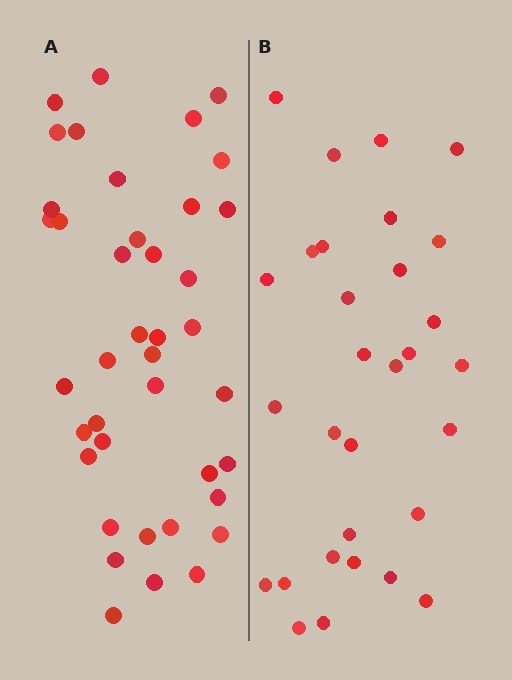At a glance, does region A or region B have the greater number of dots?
Region A (the left region) has more dots.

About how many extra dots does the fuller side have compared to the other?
Region A has roughly 10 or so more dots than region B.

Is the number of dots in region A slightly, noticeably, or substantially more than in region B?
Region A has noticeably more, but not dramatically so. The ratio is roughly 1.3 to 1.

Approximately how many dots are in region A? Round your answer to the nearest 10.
About 40 dots.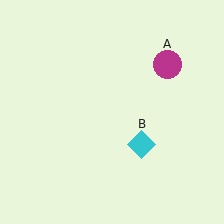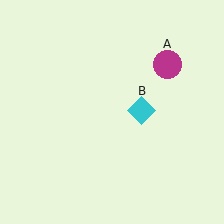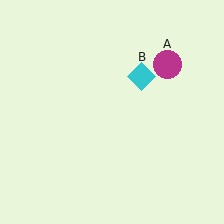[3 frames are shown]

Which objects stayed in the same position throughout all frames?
Magenta circle (object A) remained stationary.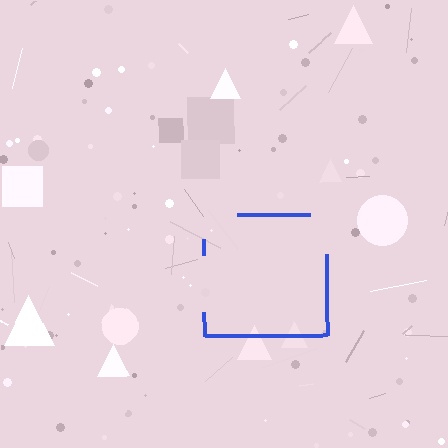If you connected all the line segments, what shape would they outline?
They would outline a square.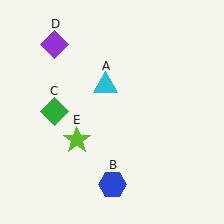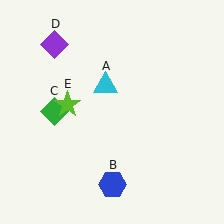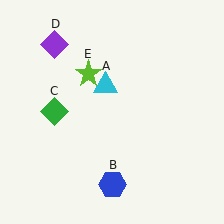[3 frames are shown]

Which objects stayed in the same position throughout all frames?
Cyan triangle (object A) and blue hexagon (object B) and green diamond (object C) and purple diamond (object D) remained stationary.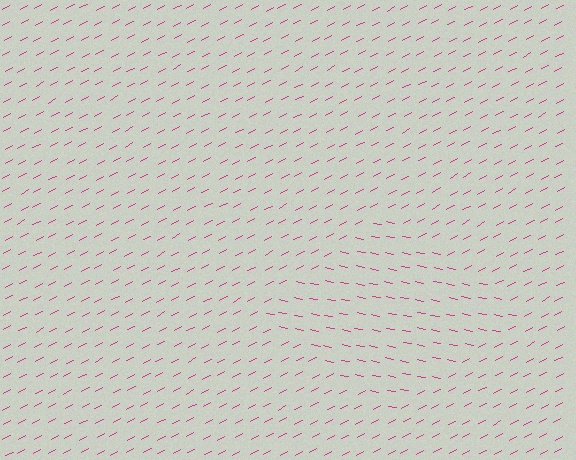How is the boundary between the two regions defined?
The boundary is defined purely by a change in line orientation (approximately 39 degrees difference). All lines are the same color and thickness.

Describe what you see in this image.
The image is filled with small magenta line segments. A diamond region in the image has lines oriented differently from the surrounding lines, creating a visible texture boundary.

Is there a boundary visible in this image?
Yes, there is a texture boundary formed by a change in line orientation.